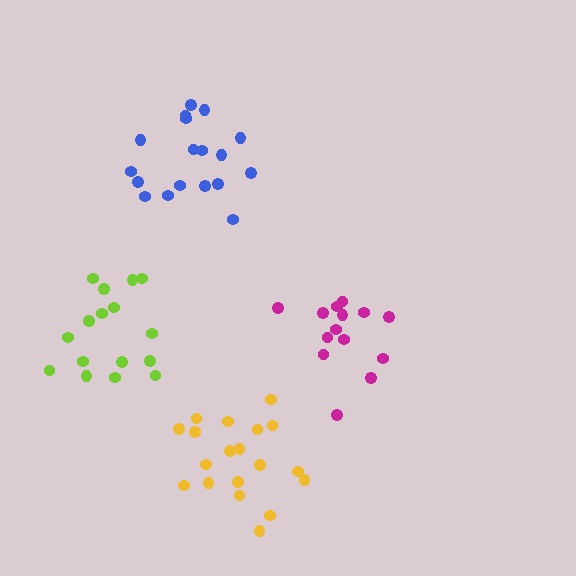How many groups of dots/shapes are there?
There are 4 groups.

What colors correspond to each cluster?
The clusters are colored: lime, magenta, blue, yellow.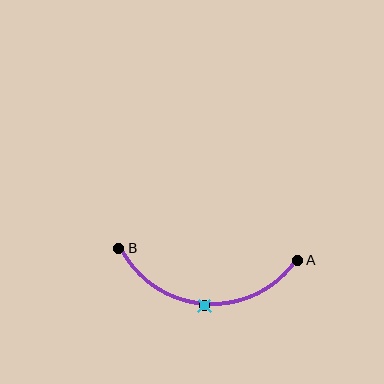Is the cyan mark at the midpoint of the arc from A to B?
Yes. The cyan mark lies on the arc at equal arc-length from both A and B — it is the arc midpoint.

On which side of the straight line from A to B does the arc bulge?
The arc bulges below the straight line connecting A and B.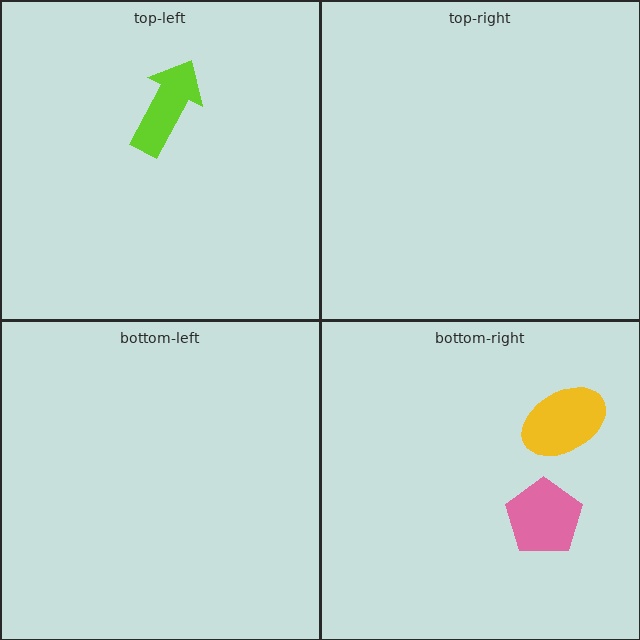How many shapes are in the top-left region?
1.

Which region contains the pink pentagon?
The bottom-right region.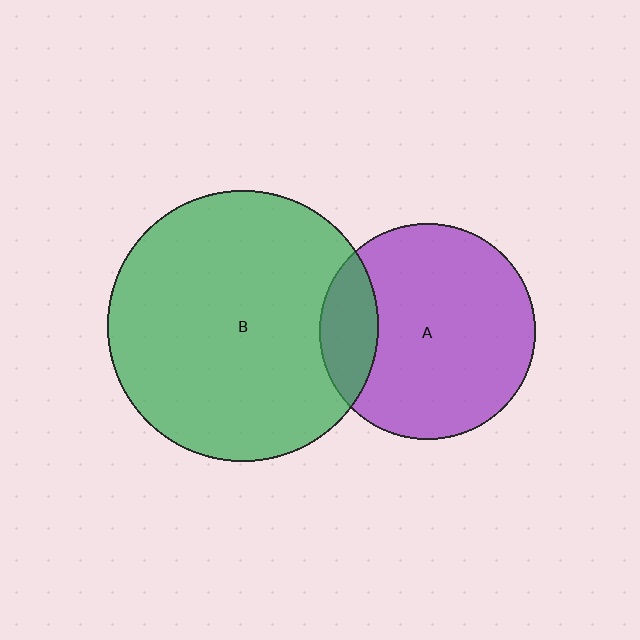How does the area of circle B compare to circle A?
Approximately 1.6 times.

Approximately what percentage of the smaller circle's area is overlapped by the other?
Approximately 15%.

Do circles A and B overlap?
Yes.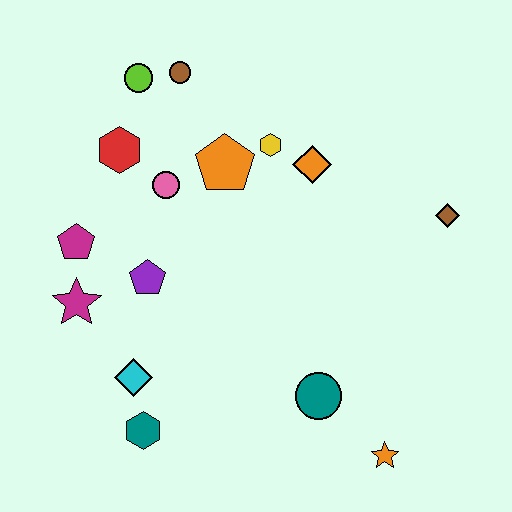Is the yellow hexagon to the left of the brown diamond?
Yes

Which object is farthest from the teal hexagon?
The brown diamond is farthest from the teal hexagon.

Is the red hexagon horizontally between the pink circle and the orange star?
No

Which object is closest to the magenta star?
The magenta pentagon is closest to the magenta star.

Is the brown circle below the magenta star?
No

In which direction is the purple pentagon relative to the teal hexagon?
The purple pentagon is above the teal hexagon.